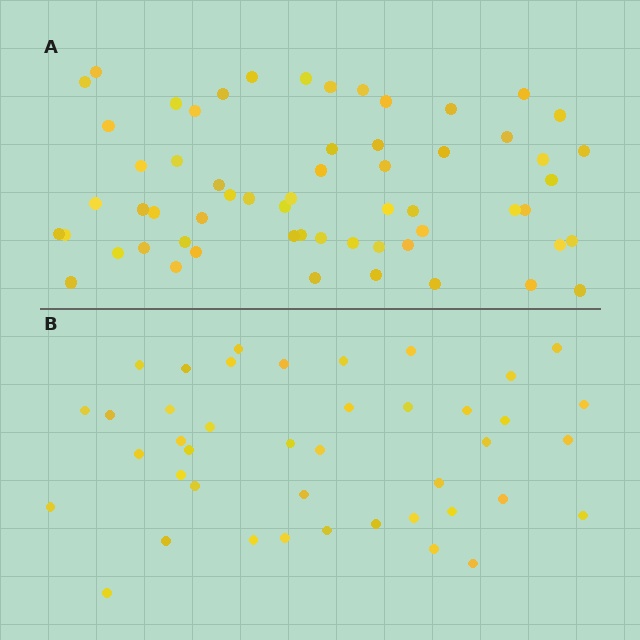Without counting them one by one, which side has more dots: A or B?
Region A (the top region) has more dots.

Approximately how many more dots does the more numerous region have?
Region A has approximately 20 more dots than region B.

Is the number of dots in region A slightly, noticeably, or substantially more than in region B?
Region A has noticeably more, but not dramatically so. The ratio is roughly 1.4 to 1.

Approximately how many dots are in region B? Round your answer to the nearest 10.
About 40 dots. (The exact count is 42, which rounds to 40.)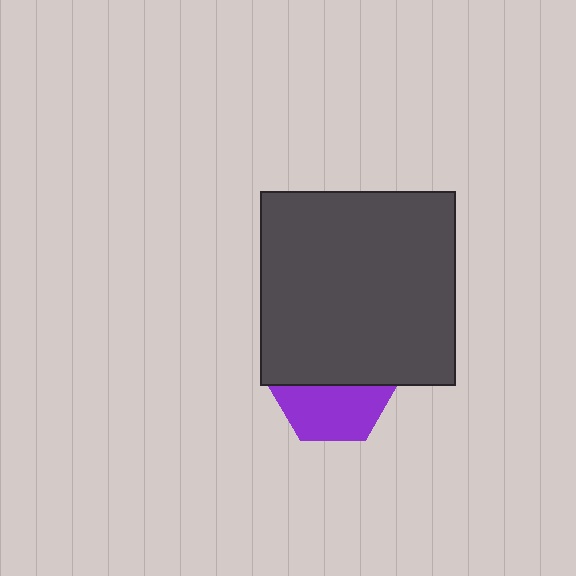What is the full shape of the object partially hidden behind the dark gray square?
The partially hidden object is a purple hexagon.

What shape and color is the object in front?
The object in front is a dark gray square.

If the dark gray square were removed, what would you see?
You would see the complete purple hexagon.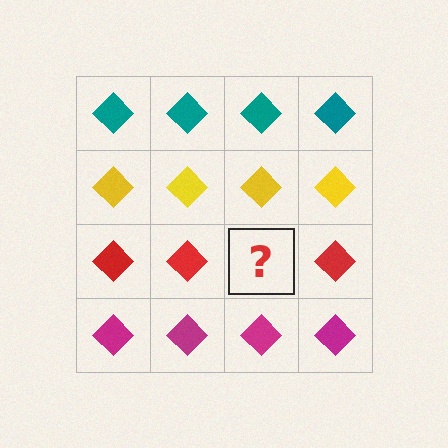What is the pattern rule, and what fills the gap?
The rule is that each row has a consistent color. The gap should be filled with a red diamond.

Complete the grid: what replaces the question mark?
The question mark should be replaced with a red diamond.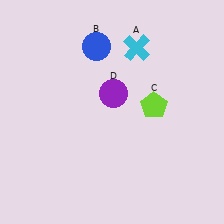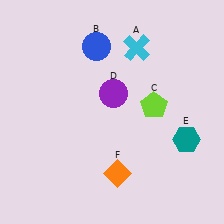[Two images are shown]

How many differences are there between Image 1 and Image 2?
There are 2 differences between the two images.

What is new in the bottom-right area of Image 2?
A teal hexagon (E) was added in the bottom-right area of Image 2.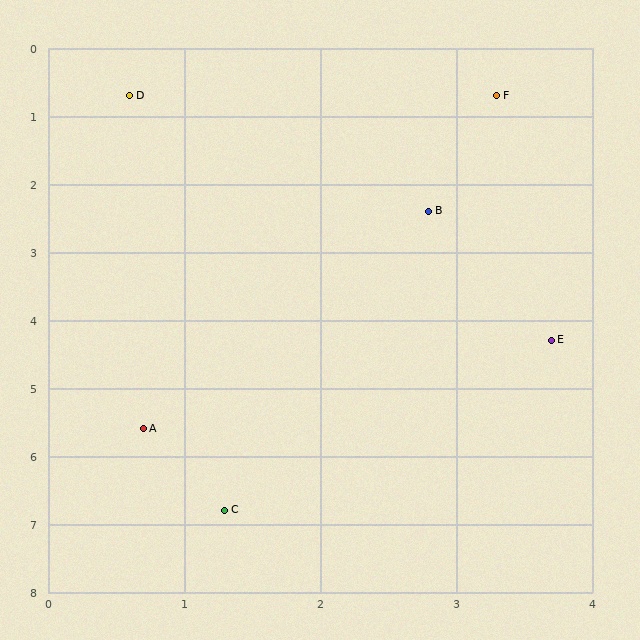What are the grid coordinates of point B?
Point B is at approximately (2.8, 2.4).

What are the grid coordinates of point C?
Point C is at approximately (1.3, 6.8).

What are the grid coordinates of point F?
Point F is at approximately (3.3, 0.7).